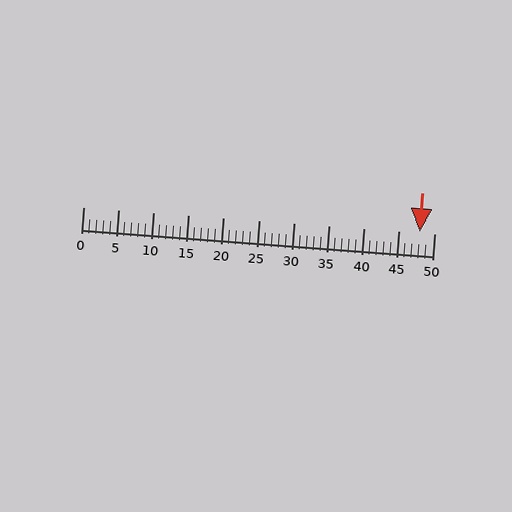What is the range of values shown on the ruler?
The ruler shows values from 0 to 50.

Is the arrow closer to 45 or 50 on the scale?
The arrow is closer to 50.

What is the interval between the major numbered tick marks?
The major tick marks are spaced 5 units apart.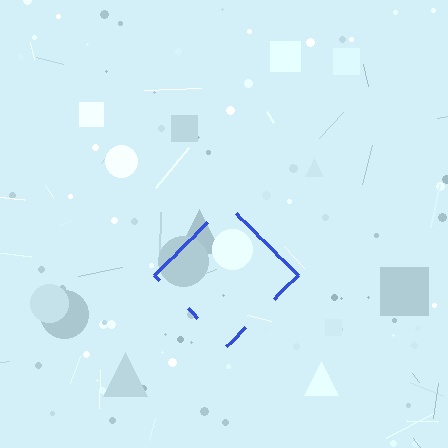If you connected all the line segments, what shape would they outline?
They would outline a diamond.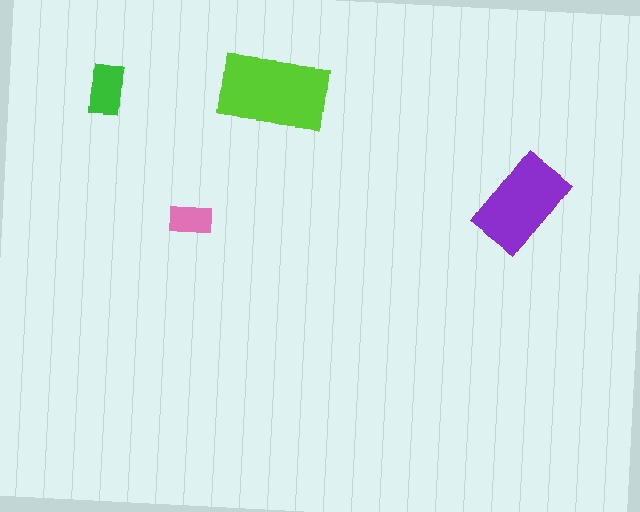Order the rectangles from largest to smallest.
the lime one, the purple one, the green one, the pink one.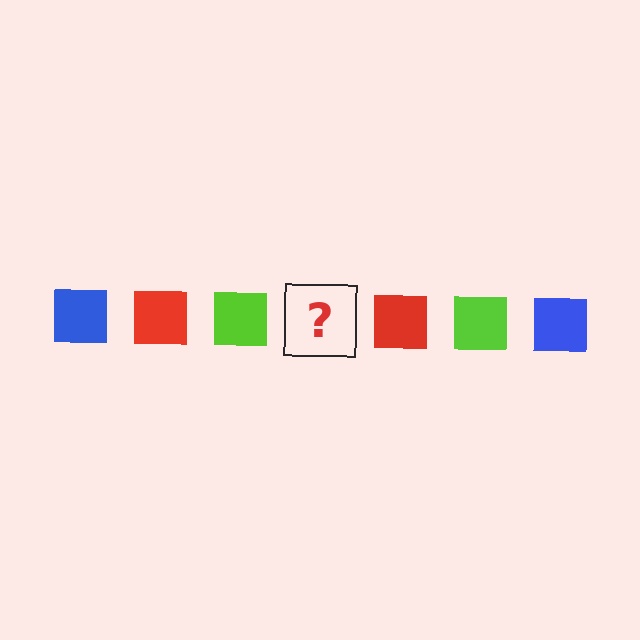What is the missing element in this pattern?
The missing element is a blue square.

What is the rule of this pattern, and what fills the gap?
The rule is that the pattern cycles through blue, red, lime squares. The gap should be filled with a blue square.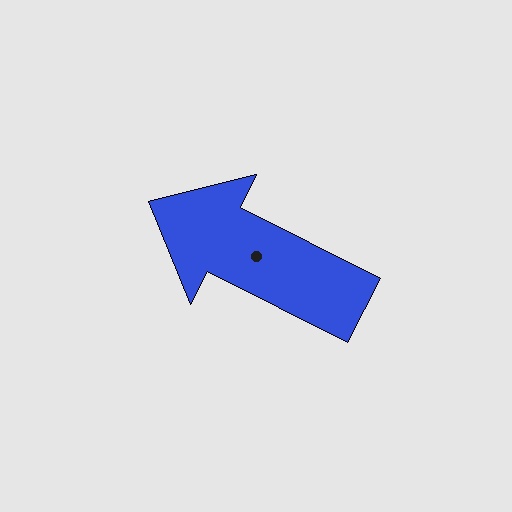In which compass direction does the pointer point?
Northwest.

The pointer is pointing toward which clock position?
Roughly 10 o'clock.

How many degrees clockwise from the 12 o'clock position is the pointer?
Approximately 297 degrees.